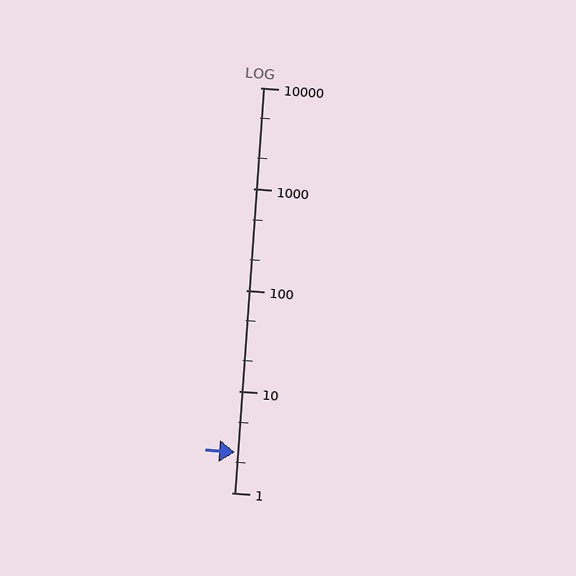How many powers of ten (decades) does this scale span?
The scale spans 4 decades, from 1 to 10000.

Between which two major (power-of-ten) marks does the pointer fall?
The pointer is between 1 and 10.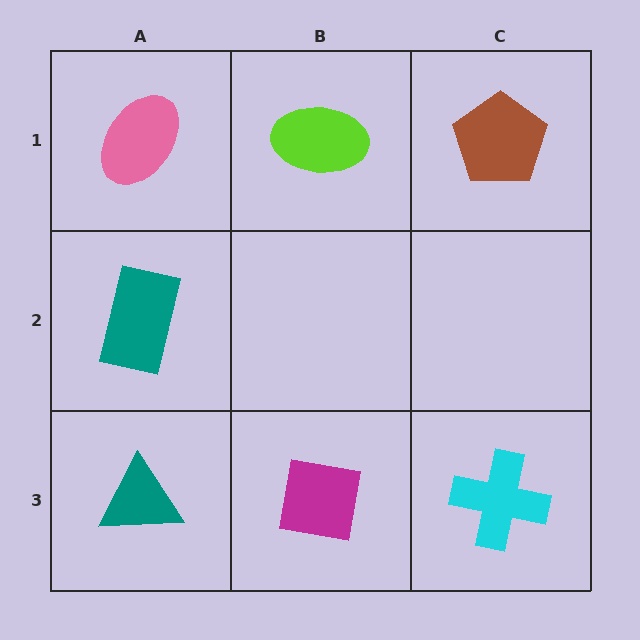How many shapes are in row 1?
3 shapes.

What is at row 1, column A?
A pink ellipse.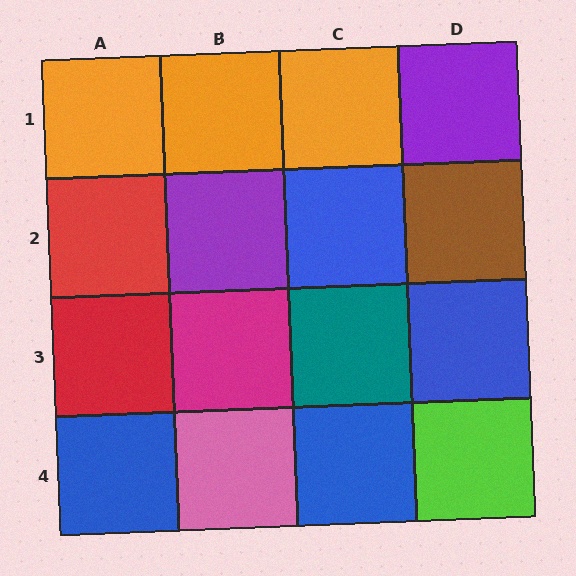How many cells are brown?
1 cell is brown.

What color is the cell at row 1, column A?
Orange.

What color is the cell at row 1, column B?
Orange.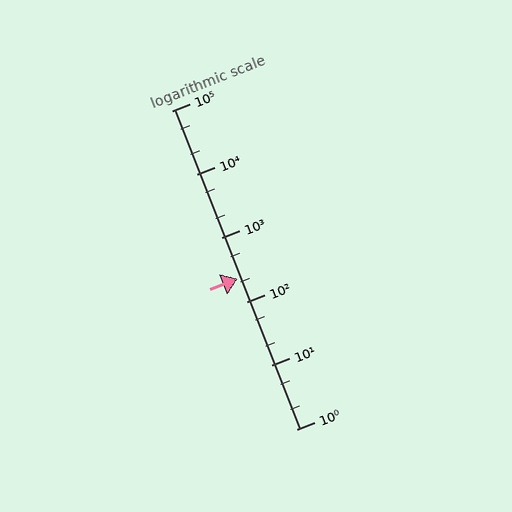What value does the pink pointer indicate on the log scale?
The pointer indicates approximately 230.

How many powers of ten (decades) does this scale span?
The scale spans 5 decades, from 1 to 100000.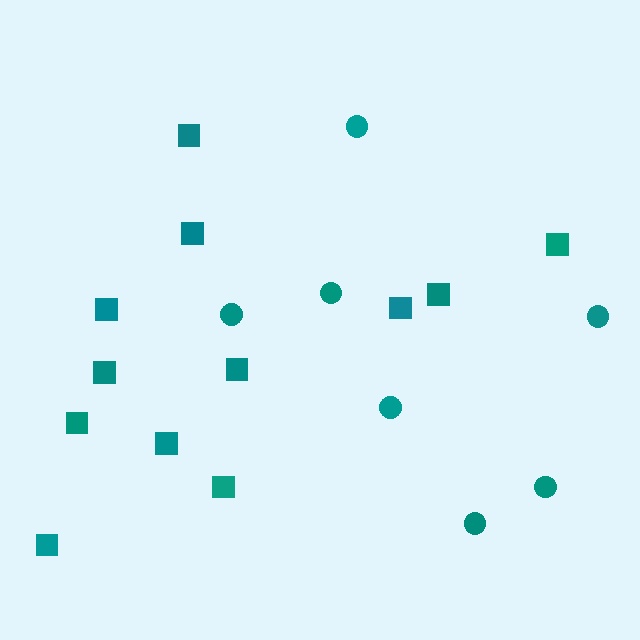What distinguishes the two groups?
There are 2 groups: one group of circles (7) and one group of squares (12).